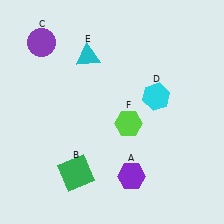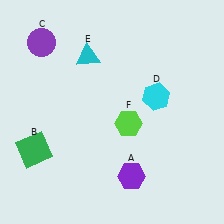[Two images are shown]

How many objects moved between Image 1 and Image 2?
1 object moved between the two images.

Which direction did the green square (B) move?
The green square (B) moved left.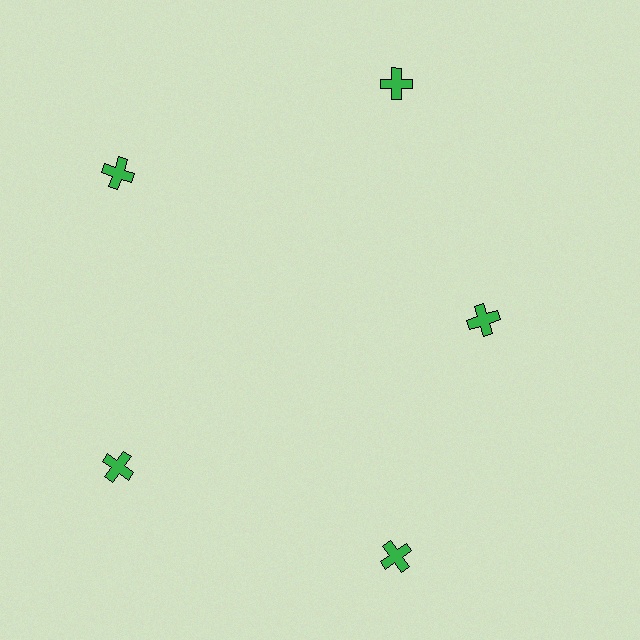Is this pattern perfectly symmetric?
No. The 5 green crosses are arranged in a ring, but one element near the 3 o'clock position is pulled inward toward the center, breaking the 5-fold rotational symmetry.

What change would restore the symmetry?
The symmetry would be restored by moving it outward, back onto the ring so that all 5 crosses sit at equal angles and equal distance from the center.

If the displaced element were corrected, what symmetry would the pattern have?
It would have 5-fold rotational symmetry — the pattern would map onto itself every 72 degrees.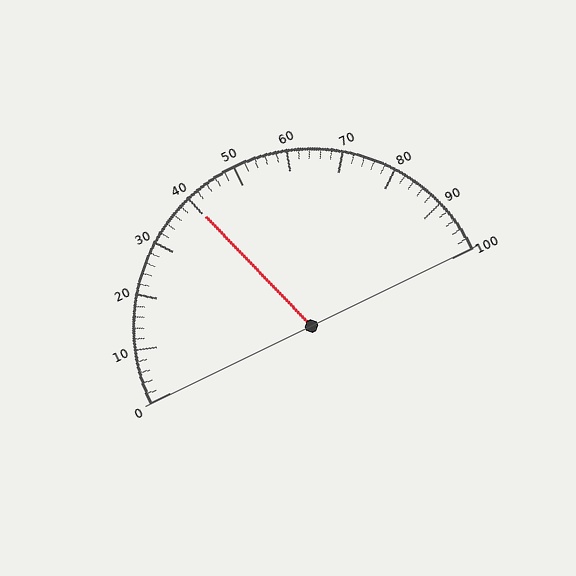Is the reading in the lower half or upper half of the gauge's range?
The reading is in the lower half of the range (0 to 100).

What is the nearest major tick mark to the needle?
The nearest major tick mark is 40.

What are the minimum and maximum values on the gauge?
The gauge ranges from 0 to 100.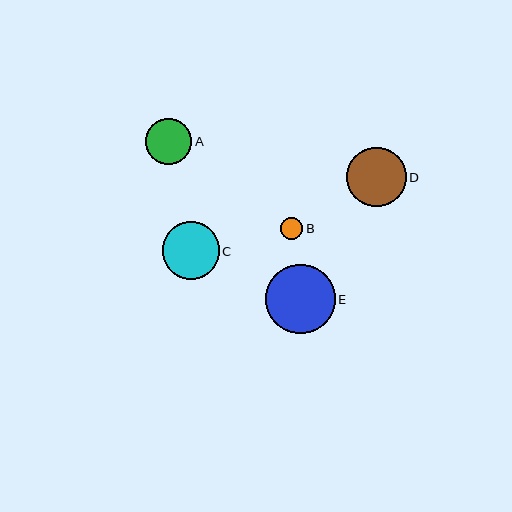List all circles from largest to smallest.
From largest to smallest: E, D, C, A, B.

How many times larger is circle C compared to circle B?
Circle C is approximately 2.6 times the size of circle B.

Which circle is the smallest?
Circle B is the smallest with a size of approximately 22 pixels.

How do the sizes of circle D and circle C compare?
Circle D and circle C are approximately the same size.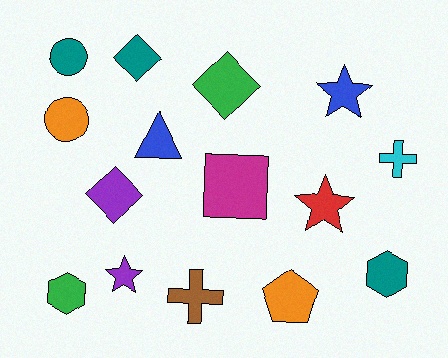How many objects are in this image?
There are 15 objects.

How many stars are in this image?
There are 3 stars.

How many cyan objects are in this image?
There is 1 cyan object.